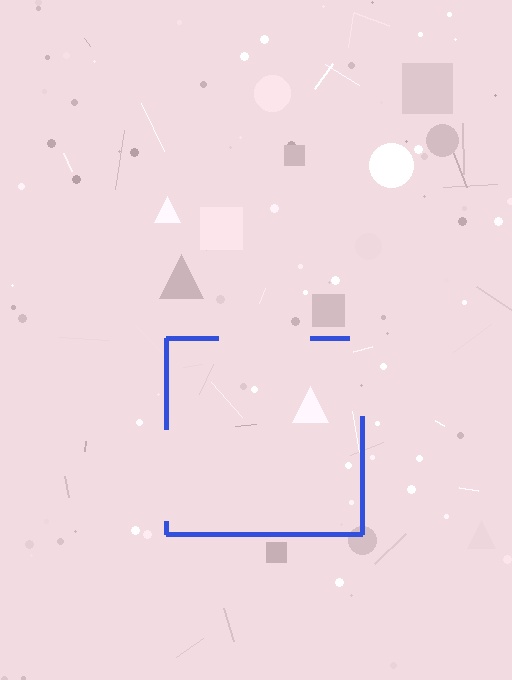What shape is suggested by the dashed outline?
The dashed outline suggests a square.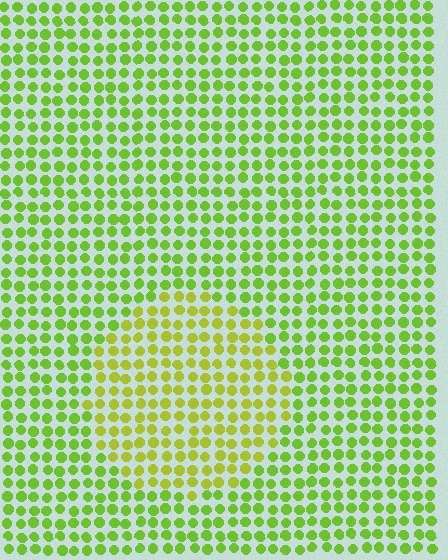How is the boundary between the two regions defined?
The boundary is defined purely by a slight shift in hue (about 25 degrees). Spacing, size, and orientation are identical on both sides.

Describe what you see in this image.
The image is filled with small lime elements in a uniform arrangement. A circle-shaped region is visible where the elements are tinted to a slightly different hue, forming a subtle color boundary.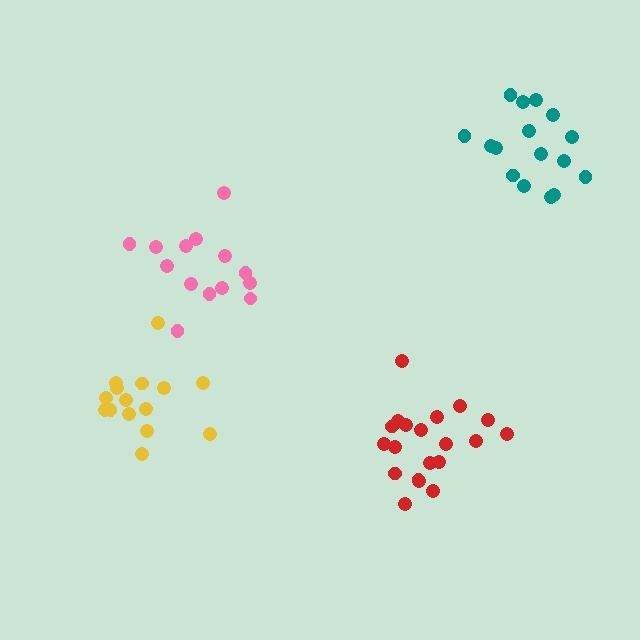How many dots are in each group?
Group 1: 14 dots, Group 2: 15 dots, Group 3: 20 dots, Group 4: 16 dots (65 total).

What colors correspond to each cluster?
The clusters are colored: pink, yellow, red, teal.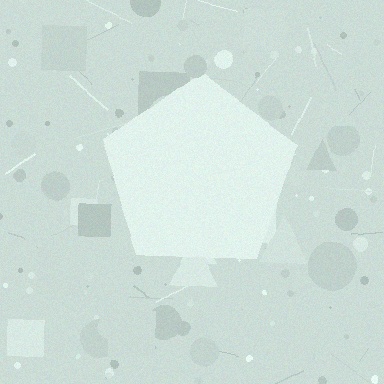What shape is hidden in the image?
A pentagon is hidden in the image.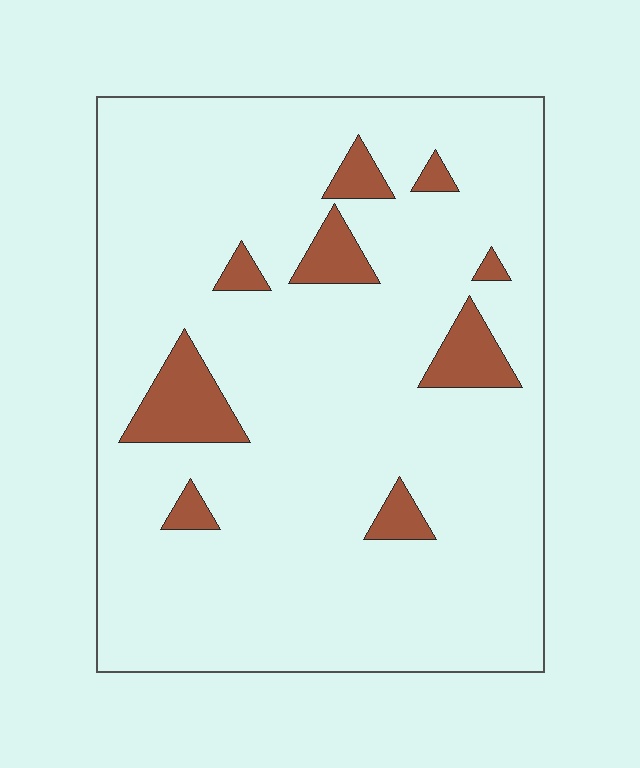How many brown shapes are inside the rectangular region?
9.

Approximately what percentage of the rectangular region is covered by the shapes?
Approximately 10%.